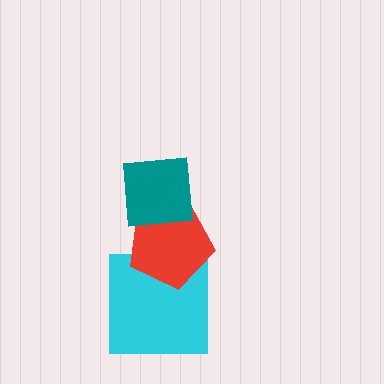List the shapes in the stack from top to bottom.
From top to bottom: the teal square, the red pentagon, the cyan square.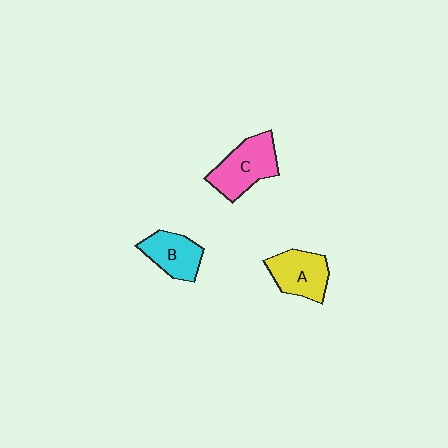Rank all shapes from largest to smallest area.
From largest to smallest: C (pink), A (yellow), B (cyan).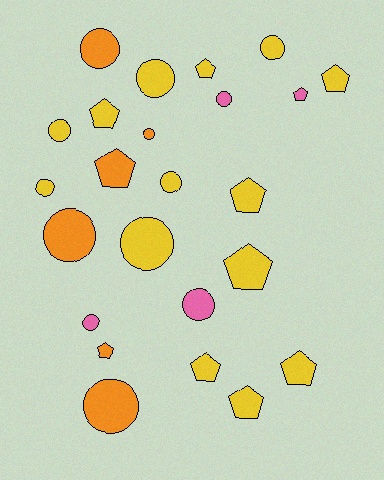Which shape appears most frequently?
Circle, with 13 objects.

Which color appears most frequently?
Yellow, with 14 objects.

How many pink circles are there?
There are 3 pink circles.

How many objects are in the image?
There are 24 objects.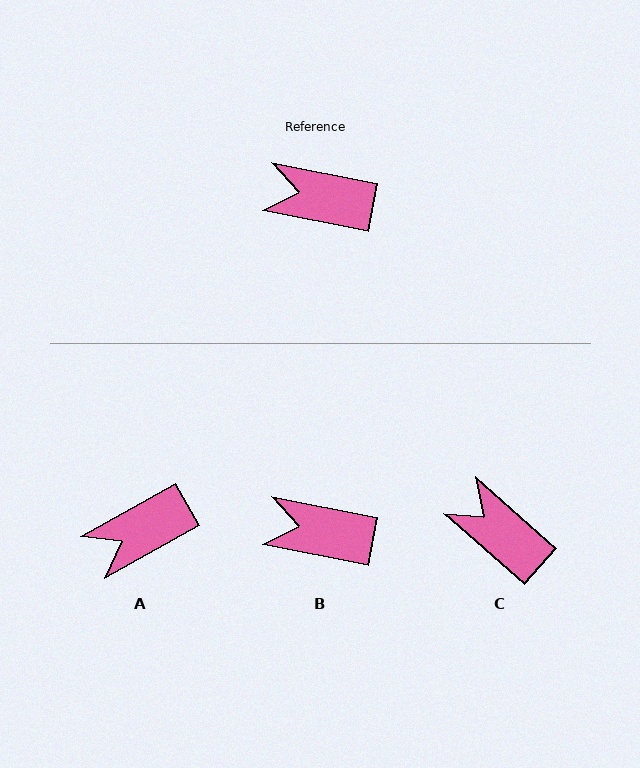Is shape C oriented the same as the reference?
No, it is off by about 30 degrees.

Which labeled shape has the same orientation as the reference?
B.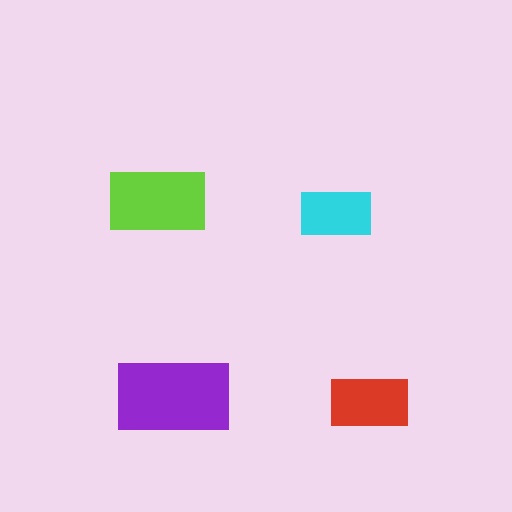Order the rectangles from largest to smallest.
the purple one, the lime one, the red one, the cyan one.